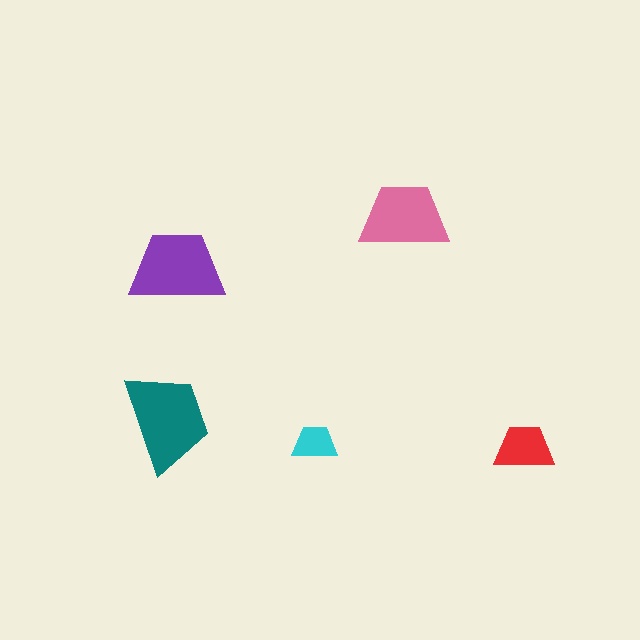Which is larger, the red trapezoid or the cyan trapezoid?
The red one.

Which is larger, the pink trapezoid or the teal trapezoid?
The teal one.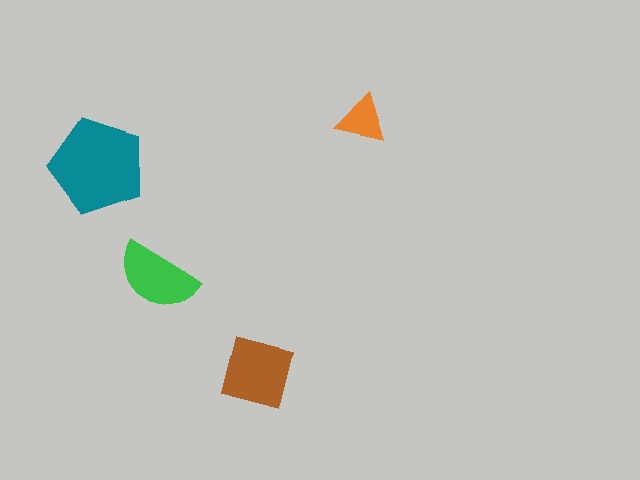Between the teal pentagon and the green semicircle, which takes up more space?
The teal pentagon.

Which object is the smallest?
The orange triangle.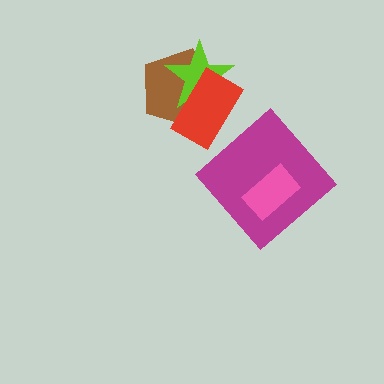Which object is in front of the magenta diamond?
The pink rectangle is in front of the magenta diamond.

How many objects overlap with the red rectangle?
2 objects overlap with the red rectangle.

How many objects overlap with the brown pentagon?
2 objects overlap with the brown pentagon.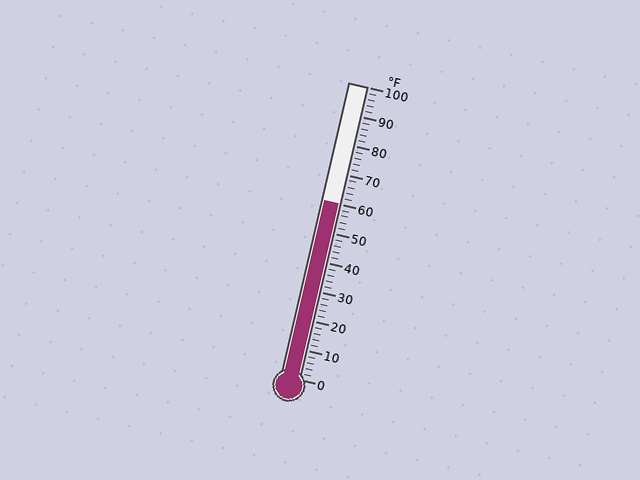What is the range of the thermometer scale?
The thermometer scale ranges from 0°F to 100°F.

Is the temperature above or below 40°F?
The temperature is above 40°F.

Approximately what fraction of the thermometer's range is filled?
The thermometer is filled to approximately 60% of its range.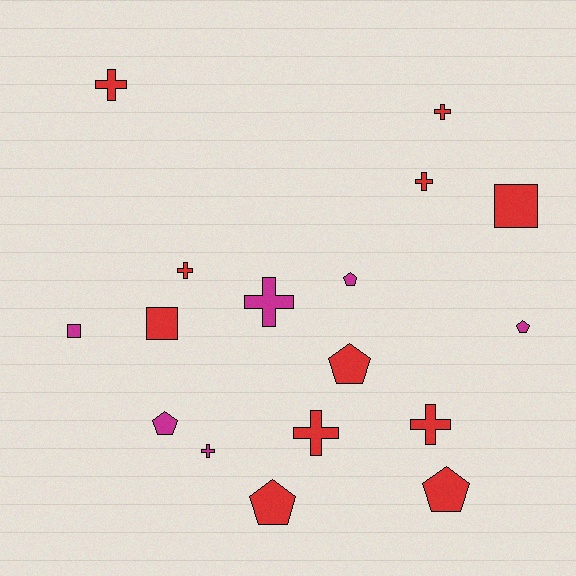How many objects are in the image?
There are 17 objects.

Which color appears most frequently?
Red, with 11 objects.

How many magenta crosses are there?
There are 2 magenta crosses.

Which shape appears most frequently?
Cross, with 8 objects.